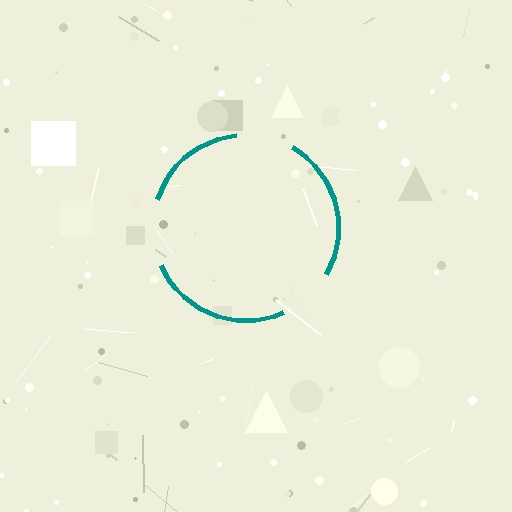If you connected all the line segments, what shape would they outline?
They would outline a circle.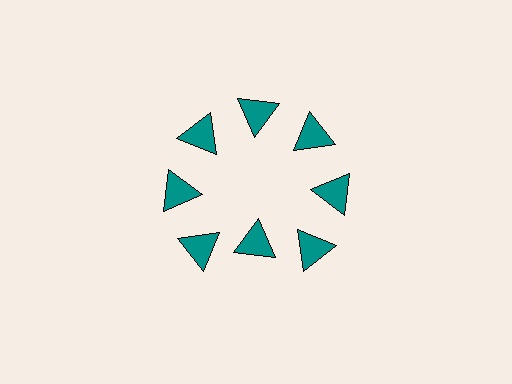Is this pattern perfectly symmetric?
No. The 8 teal triangles are arranged in a ring, but one element near the 6 o'clock position is pulled inward toward the center, breaking the 8-fold rotational symmetry.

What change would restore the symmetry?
The symmetry would be restored by moving it outward, back onto the ring so that all 8 triangles sit at equal angles and equal distance from the center.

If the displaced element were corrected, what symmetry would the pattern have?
It would have 8-fold rotational symmetry — the pattern would map onto itself every 45 degrees.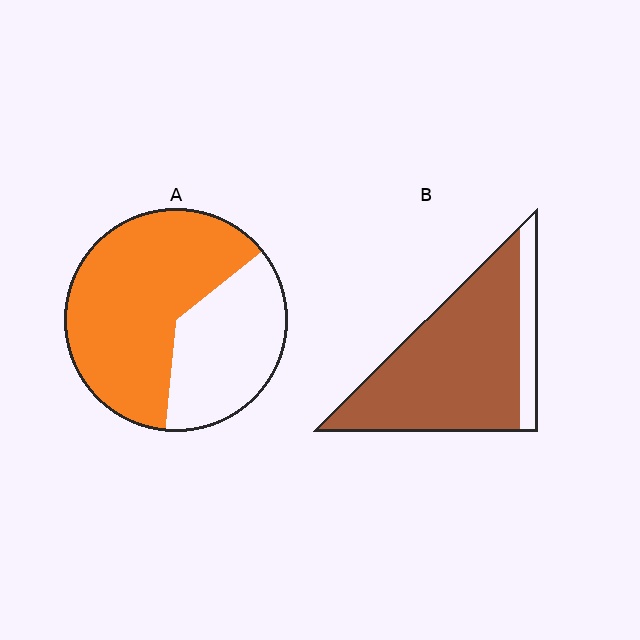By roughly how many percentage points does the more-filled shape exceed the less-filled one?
By roughly 20 percentage points (B over A).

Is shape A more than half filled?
Yes.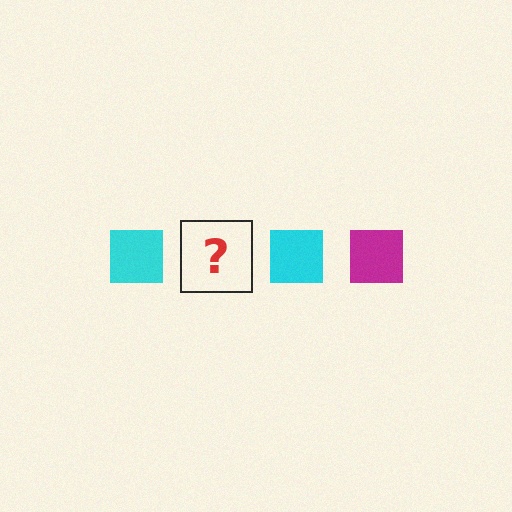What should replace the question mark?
The question mark should be replaced with a magenta square.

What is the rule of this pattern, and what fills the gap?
The rule is that the pattern cycles through cyan, magenta squares. The gap should be filled with a magenta square.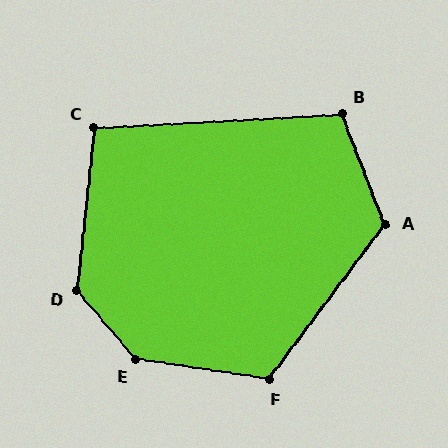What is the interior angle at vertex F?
Approximately 118 degrees (obtuse).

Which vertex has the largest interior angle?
E, at approximately 139 degrees.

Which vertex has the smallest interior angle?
C, at approximately 99 degrees.